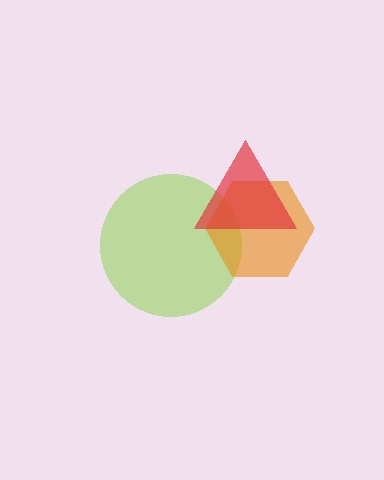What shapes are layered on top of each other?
The layered shapes are: a lime circle, an orange hexagon, a red triangle.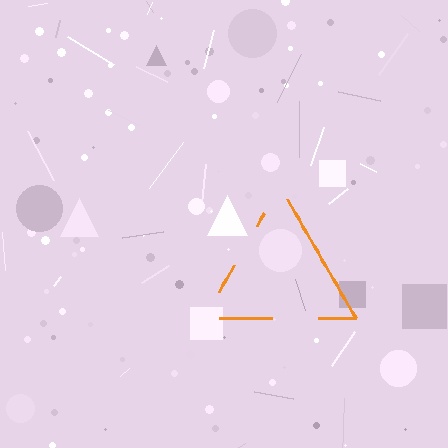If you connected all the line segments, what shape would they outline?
They would outline a triangle.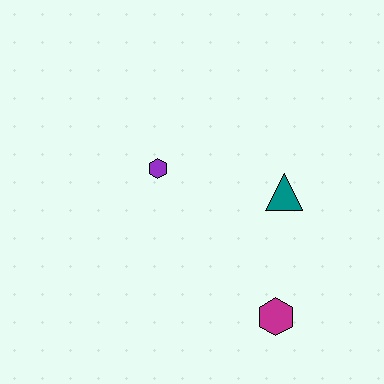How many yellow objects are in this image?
There are no yellow objects.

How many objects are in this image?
There are 3 objects.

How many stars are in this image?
There are no stars.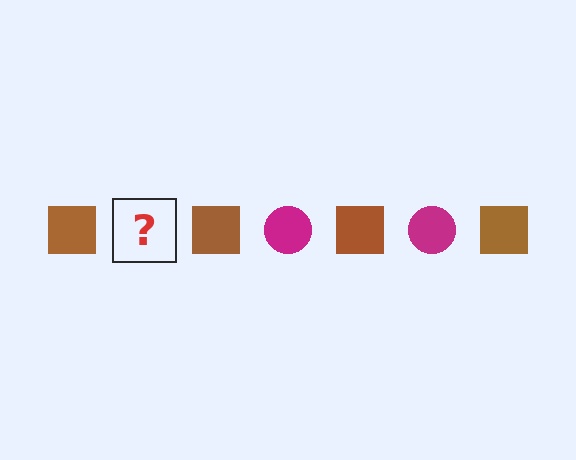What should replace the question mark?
The question mark should be replaced with a magenta circle.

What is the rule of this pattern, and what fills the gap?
The rule is that the pattern alternates between brown square and magenta circle. The gap should be filled with a magenta circle.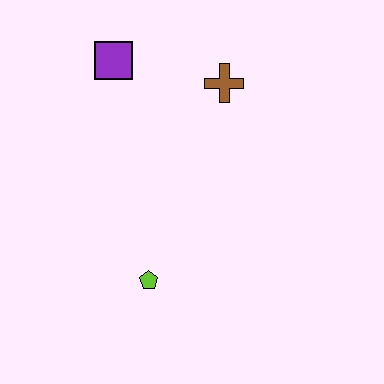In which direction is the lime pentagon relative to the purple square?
The lime pentagon is below the purple square.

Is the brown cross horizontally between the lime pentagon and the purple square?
No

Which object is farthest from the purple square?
The lime pentagon is farthest from the purple square.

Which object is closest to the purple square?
The brown cross is closest to the purple square.